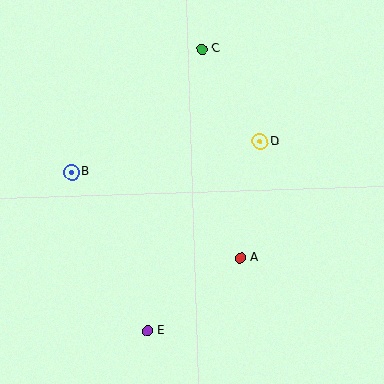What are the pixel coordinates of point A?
Point A is at (240, 258).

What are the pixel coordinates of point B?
Point B is at (71, 172).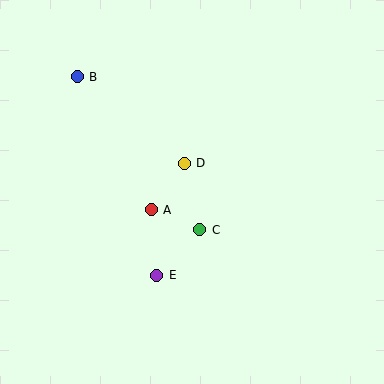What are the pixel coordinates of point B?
Point B is at (77, 77).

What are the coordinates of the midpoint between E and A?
The midpoint between E and A is at (154, 243).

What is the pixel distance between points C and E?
The distance between C and E is 63 pixels.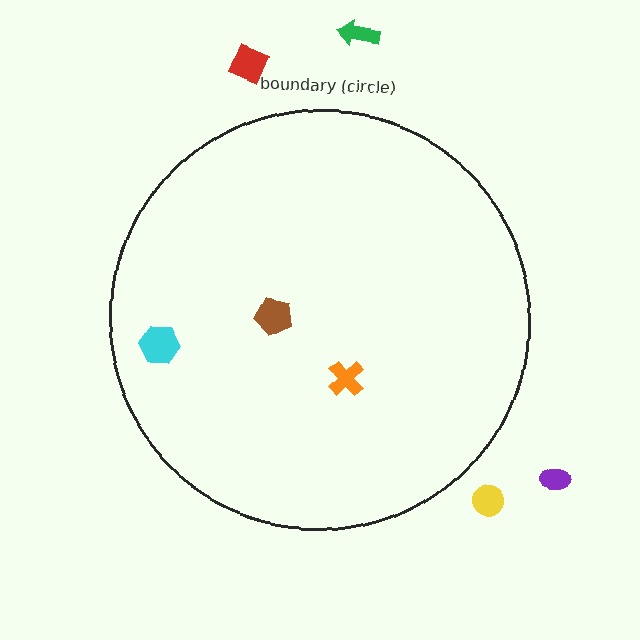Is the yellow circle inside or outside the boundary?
Outside.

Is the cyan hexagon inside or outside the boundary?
Inside.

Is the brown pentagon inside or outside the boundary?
Inside.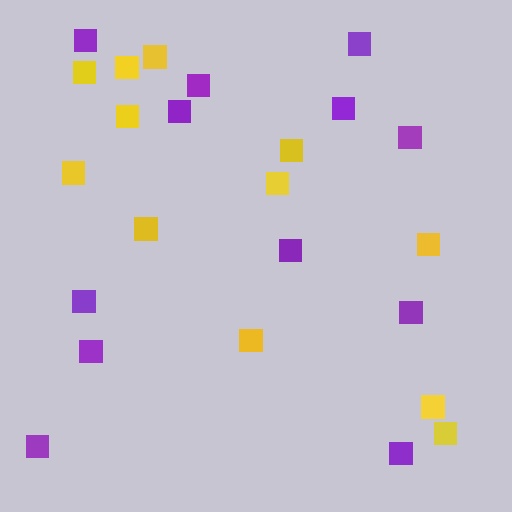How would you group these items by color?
There are 2 groups: one group of yellow squares (12) and one group of purple squares (12).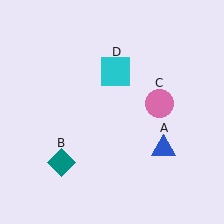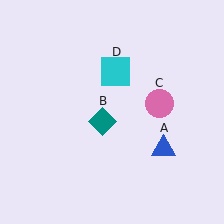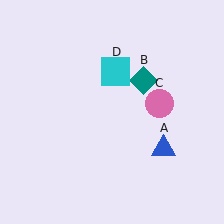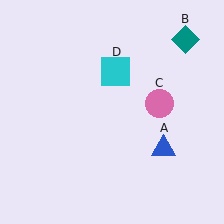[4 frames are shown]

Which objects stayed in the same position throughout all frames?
Blue triangle (object A) and pink circle (object C) and cyan square (object D) remained stationary.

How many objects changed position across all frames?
1 object changed position: teal diamond (object B).